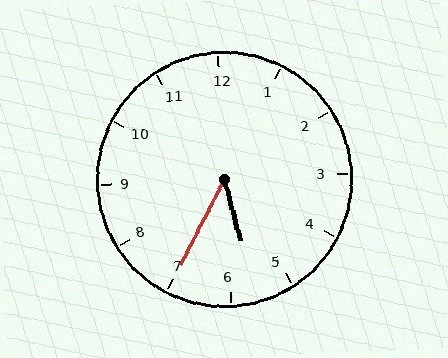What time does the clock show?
5:35.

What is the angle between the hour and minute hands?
Approximately 42 degrees.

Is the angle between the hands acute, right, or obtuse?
It is acute.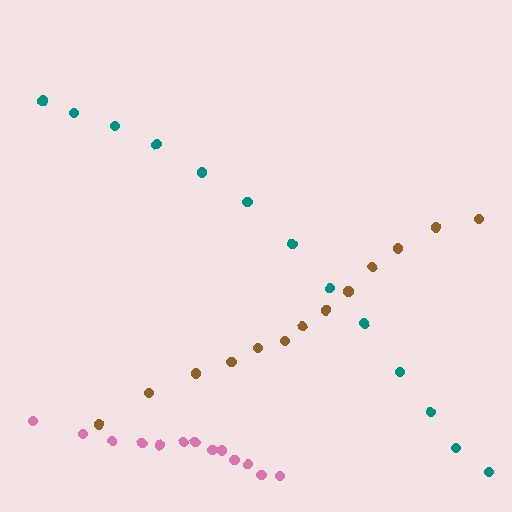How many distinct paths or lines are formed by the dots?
There are 3 distinct paths.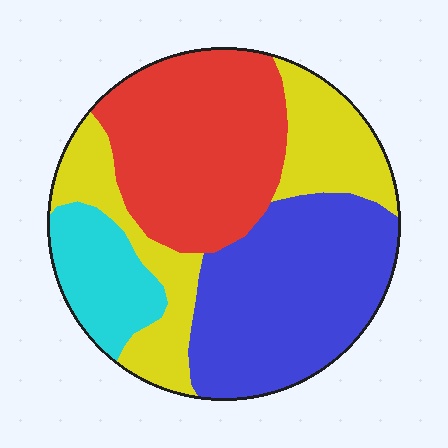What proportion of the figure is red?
Red takes up between a sixth and a third of the figure.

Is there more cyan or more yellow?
Yellow.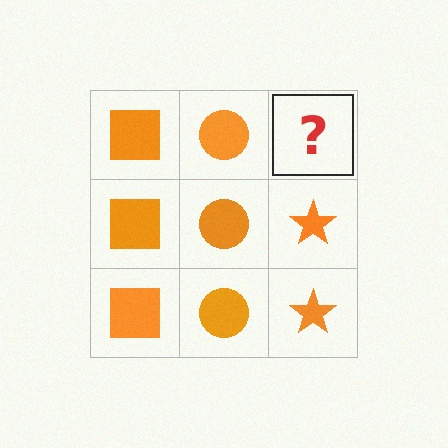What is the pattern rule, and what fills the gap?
The rule is that each column has a consistent shape. The gap should be filled with an orange star.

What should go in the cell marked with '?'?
The missing cell should contain an orange star.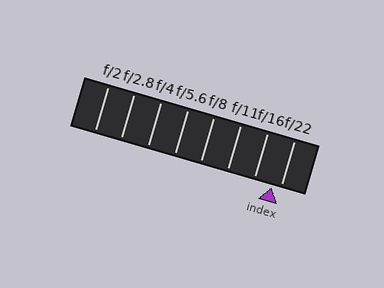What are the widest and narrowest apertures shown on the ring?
The widest aperture shown is f/2 and the narrowest is f/22.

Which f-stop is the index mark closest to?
The index mark is closest to f/22.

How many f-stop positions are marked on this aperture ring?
There are 8 f-stop positions marked.